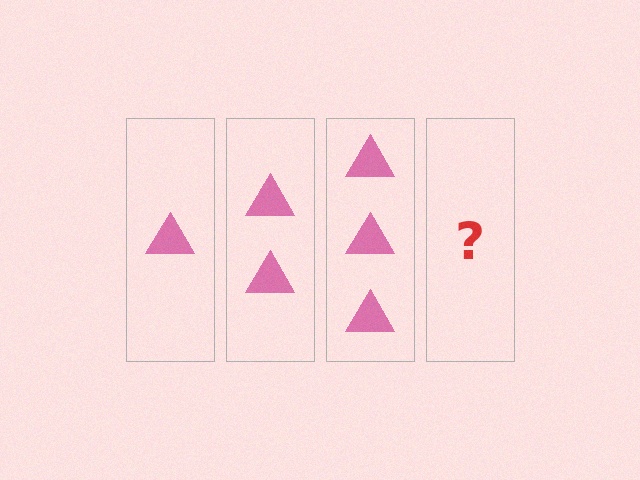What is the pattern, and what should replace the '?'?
The pattern is that each step adds one more triangle. The '?' should be 4 triangles.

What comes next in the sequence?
The next element should be 4 triangles.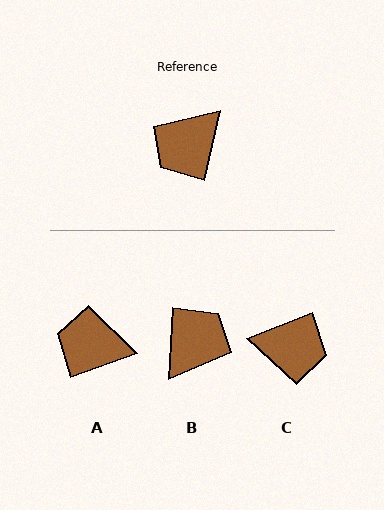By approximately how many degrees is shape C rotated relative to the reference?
Approximately 124 degrees counter-clockwise.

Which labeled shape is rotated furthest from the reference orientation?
B, about 170 degrees away.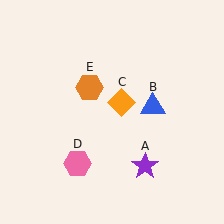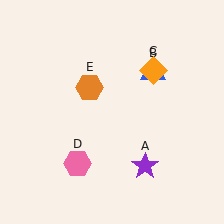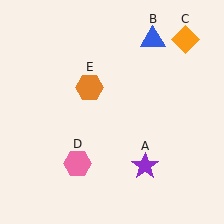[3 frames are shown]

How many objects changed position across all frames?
2 objects changed position: blue triangle (object B), orange diamond (object C).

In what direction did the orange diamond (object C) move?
The orange diamond (object C) moved up and to the right.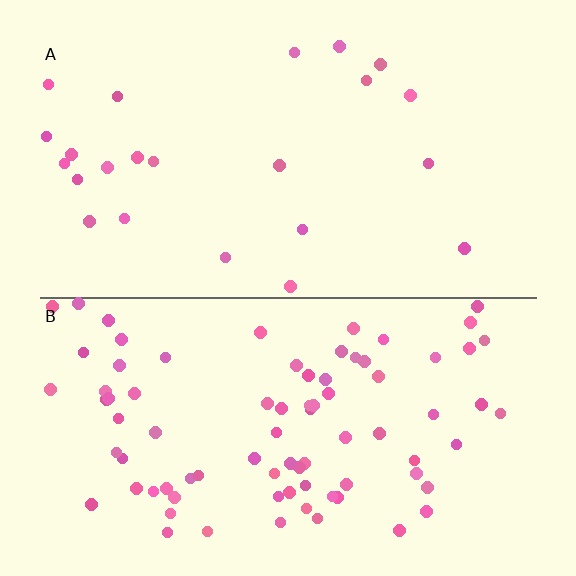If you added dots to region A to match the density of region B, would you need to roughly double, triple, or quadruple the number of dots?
Approximately quadruple.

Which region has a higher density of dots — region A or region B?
B (the bottom).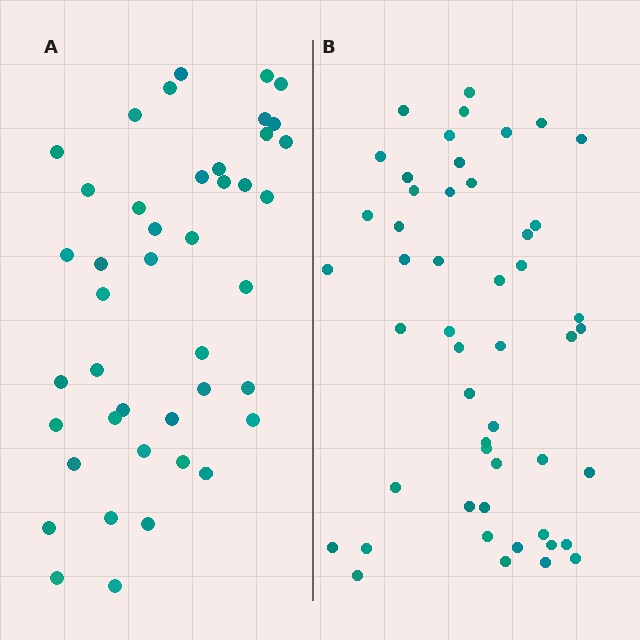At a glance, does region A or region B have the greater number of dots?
Region B (the right region) has more dots.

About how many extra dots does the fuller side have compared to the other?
Region B has roughly 8 or so more dots than region A.